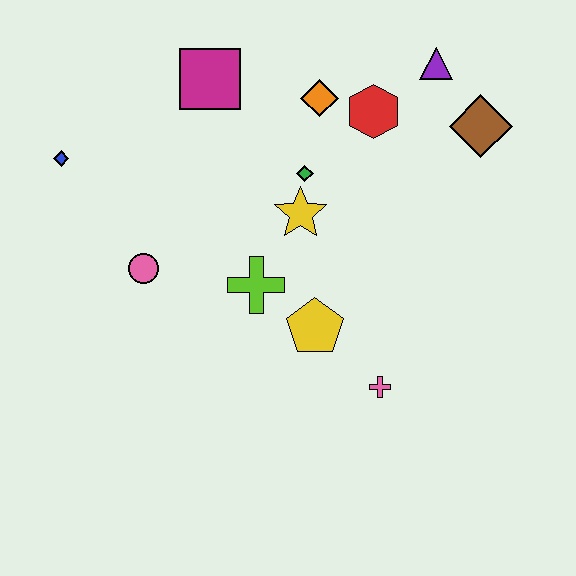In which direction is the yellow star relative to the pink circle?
The yellow star is to the right of the pink circle.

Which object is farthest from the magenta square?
The pink cross is farthest from the magenta square.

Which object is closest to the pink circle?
The lime cross is closest to the pink circle.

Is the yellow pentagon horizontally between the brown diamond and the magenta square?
Yes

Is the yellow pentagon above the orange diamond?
No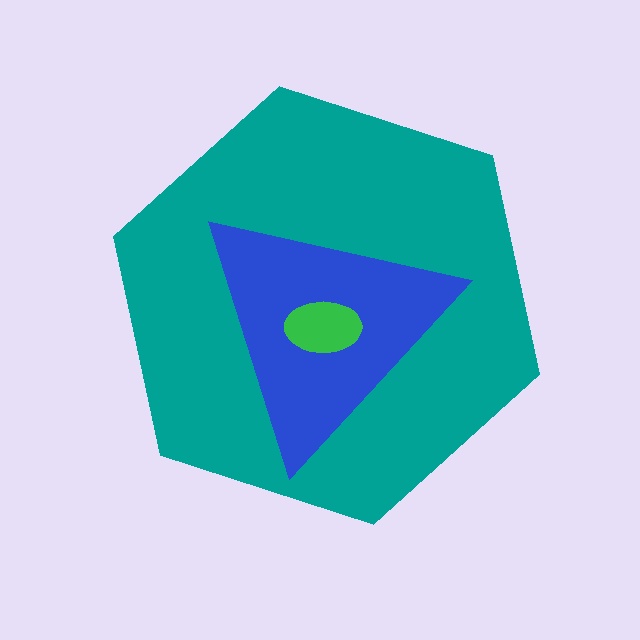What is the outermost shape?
The teal hexagon.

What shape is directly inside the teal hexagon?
The blue triangle.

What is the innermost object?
The green ellipse.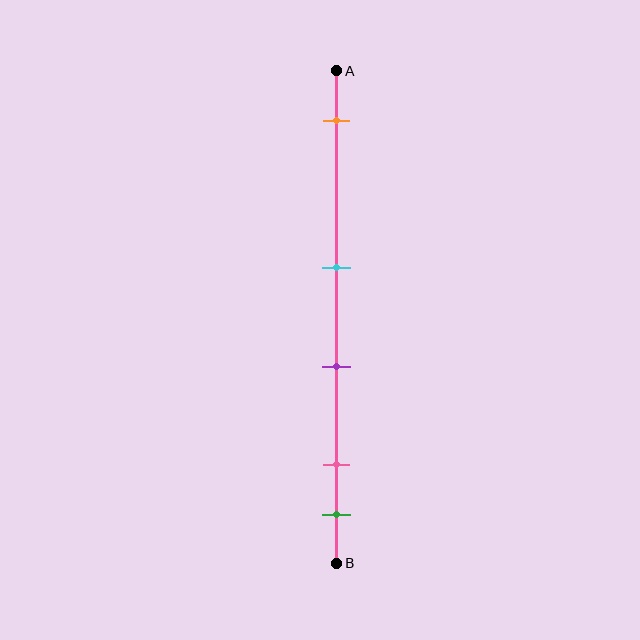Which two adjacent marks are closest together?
The pink and green marks are the closest adjacent pair.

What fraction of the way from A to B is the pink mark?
The pink mark is approximately 80% (0.8) of the way from A to B.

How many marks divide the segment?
There are 5 marks dividing the segment.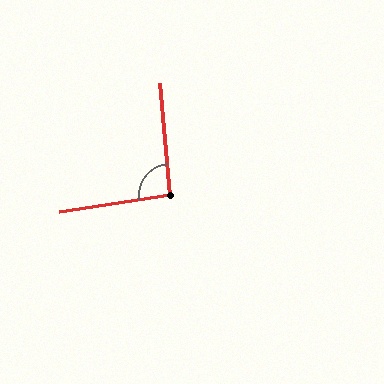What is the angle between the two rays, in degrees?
Approximately 93 degrees.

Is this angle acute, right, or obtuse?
It is approximately a right angle.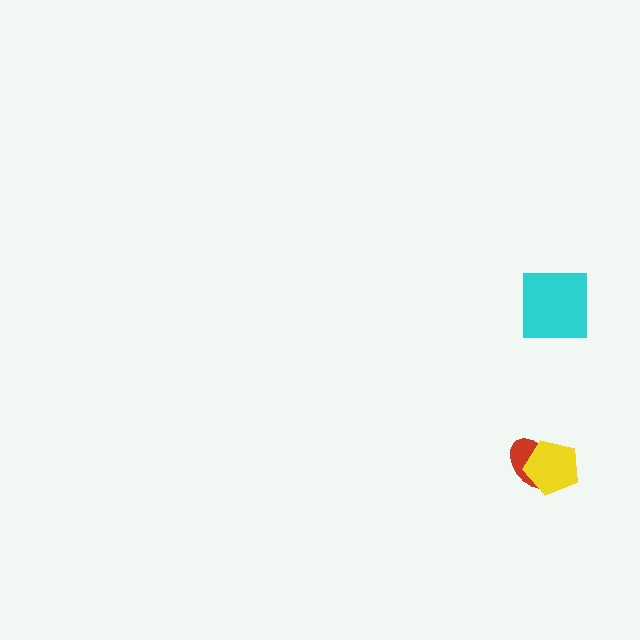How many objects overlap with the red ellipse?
1 object overlaps with the red ellipse.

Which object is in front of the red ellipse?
The yellow pentagon is in front of the red ellipse.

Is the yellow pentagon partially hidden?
No, no other shape covers it.